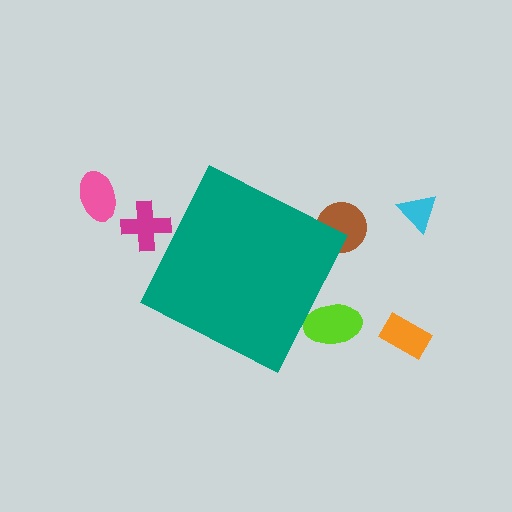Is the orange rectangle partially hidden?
No, the orange rectangle is fully visible.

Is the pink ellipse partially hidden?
No, the pink ellipse is fully visible.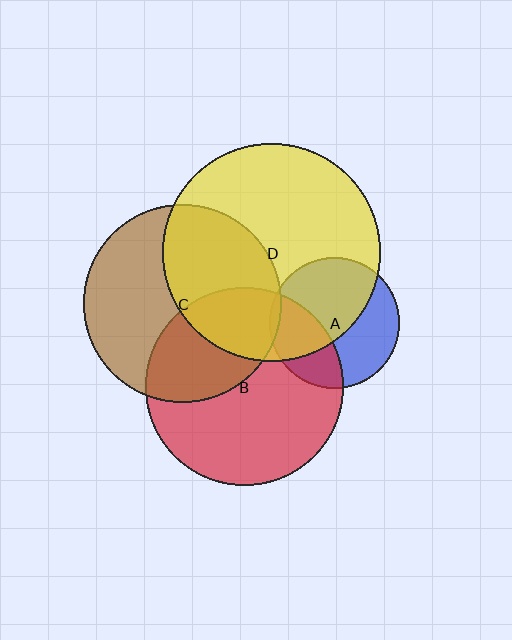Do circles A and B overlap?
Yes.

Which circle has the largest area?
Circle D (yellow).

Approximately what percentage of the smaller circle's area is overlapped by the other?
Approximately 35%.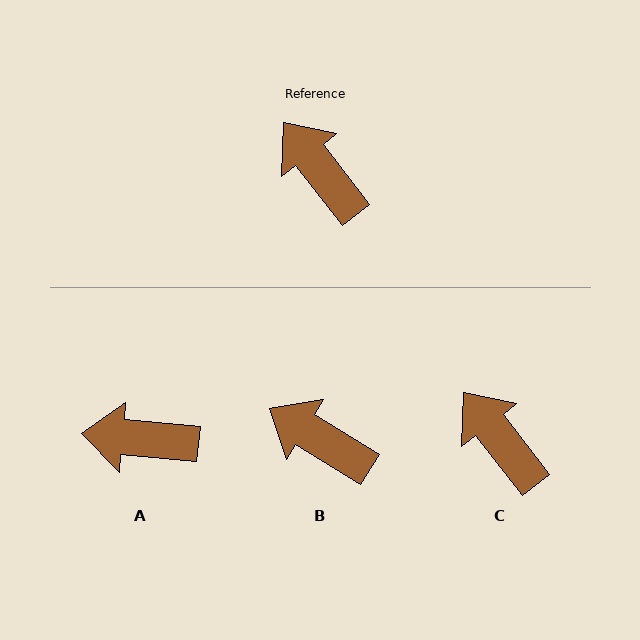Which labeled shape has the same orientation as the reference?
C.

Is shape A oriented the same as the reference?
No, it is off by about 47 degrees.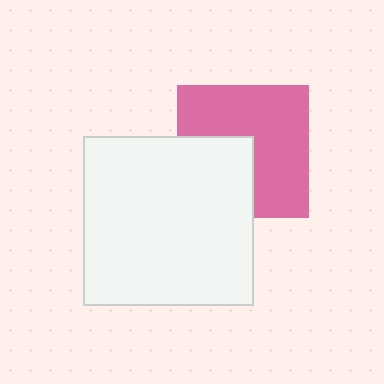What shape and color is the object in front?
The object in front is a white square.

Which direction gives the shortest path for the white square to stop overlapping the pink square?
Moving toward the lower-left gives the shortest separation.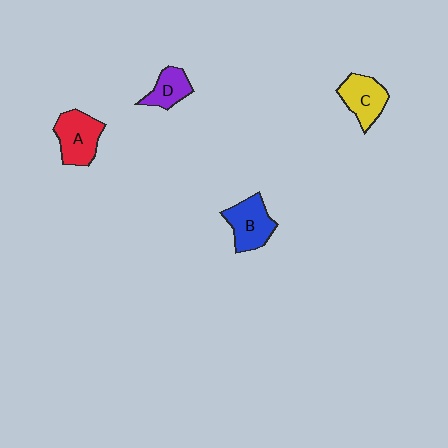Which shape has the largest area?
Shape A (red).